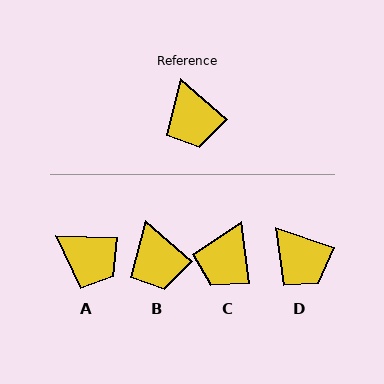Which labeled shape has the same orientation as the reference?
B.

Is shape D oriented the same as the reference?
No, it is off by about 22 degrees.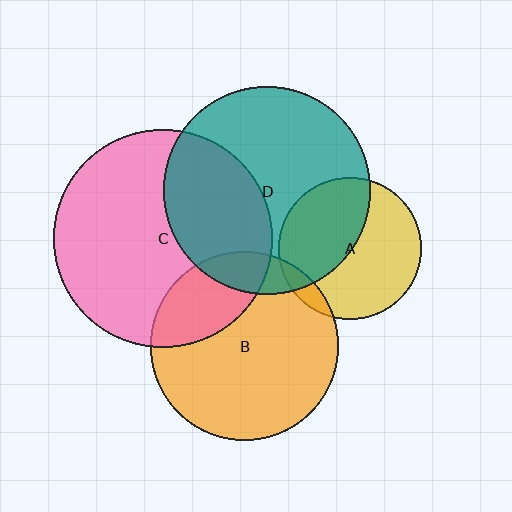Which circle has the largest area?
Circle C (pink).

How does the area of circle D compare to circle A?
Approximately 2.1 times.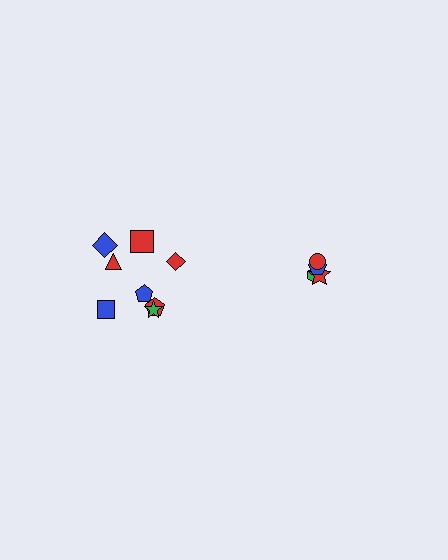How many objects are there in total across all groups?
There are 12 objects.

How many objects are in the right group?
There are 4 objects.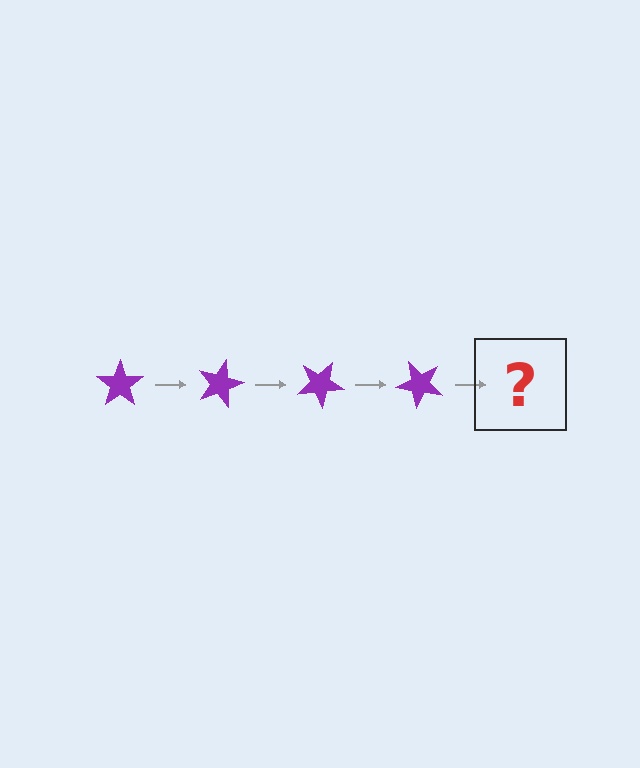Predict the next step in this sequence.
The next step is a purple star rotated 60 degrees.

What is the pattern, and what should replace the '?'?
The pattern is that the star rotates 15 degrees each step. The '?' should be a purple star rotated 60 degrees.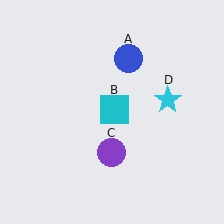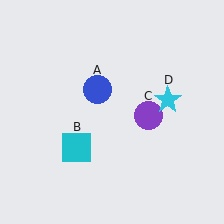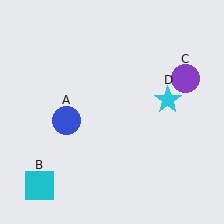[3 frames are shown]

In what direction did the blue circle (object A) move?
The blue circle (object A) moved down and to the left.